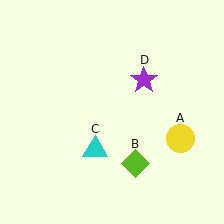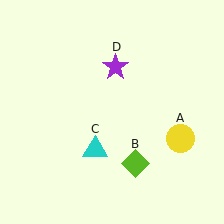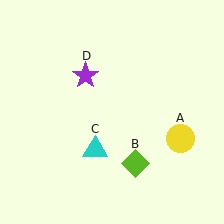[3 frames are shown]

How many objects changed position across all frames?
1 object changed position: purple star (object D).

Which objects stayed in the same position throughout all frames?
Yellow circle (object A) and lime diamond (object B) and cyan triangle (object C) remained stationary.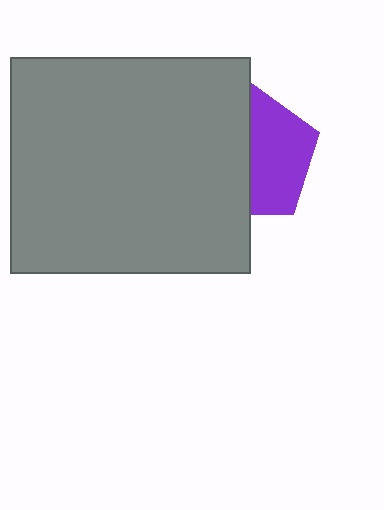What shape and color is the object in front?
The object in front is a gray rectangle.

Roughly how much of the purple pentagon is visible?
About half of it is visible (roughly 49%).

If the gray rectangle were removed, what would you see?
You would see the complete purple pentagon.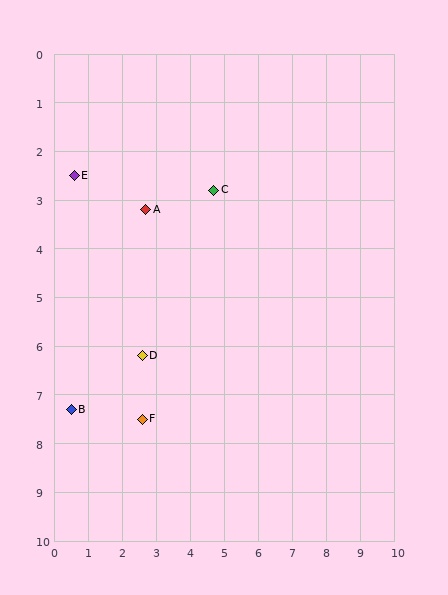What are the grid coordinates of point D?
Point D is at approximately (2.6, 6.2).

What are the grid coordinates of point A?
Point A is at approximately (2.7, 3.2).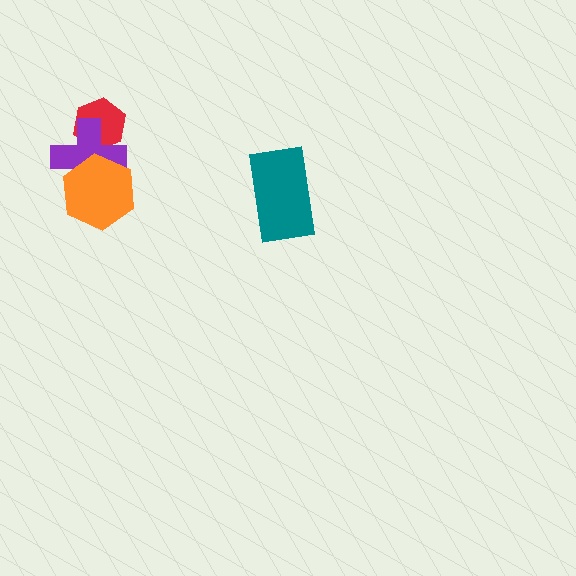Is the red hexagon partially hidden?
Yes, it is partially covered by another shape.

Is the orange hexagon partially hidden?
No, no other shape covers it.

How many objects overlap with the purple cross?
2 objects overlap with the purple cross.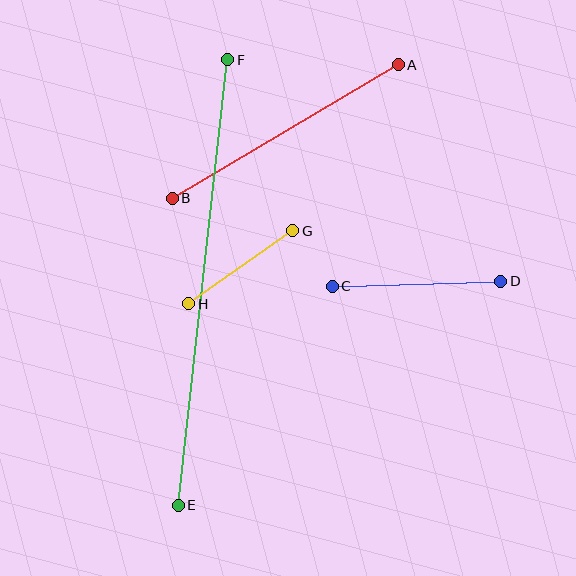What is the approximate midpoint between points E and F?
The midpoint is at approximately (203, 283) pixels.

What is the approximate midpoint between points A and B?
The midpoint is at approximately (285, 132) pixels.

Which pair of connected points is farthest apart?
Points E and F are farthest apart.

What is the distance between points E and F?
The distance is approximately 448 pixels.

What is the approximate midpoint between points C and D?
The midpoint is at approximately (416, 284) pixels.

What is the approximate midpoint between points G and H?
The midpoint is at approximately (241, 267) pixels.